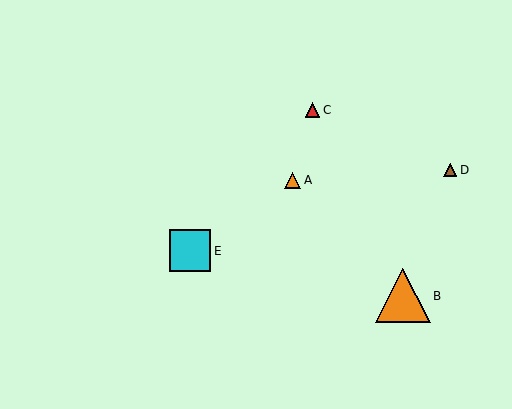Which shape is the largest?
The orange triangle (labeled B) is the largest.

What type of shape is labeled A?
Shape A is an orange triangle.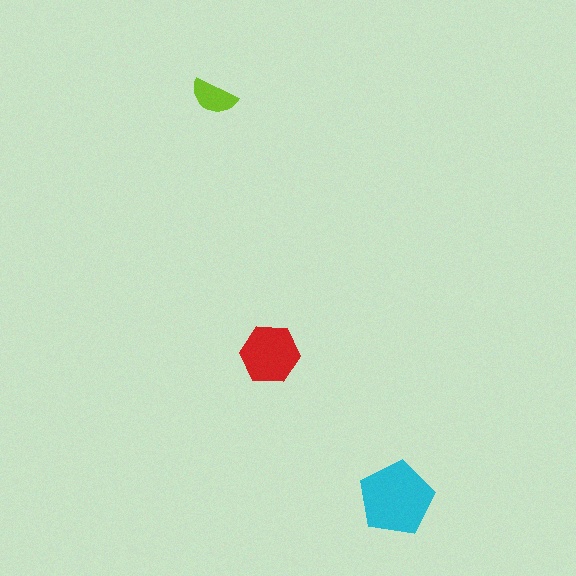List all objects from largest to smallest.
The cyan pentagon, the red hexagon, the lime semicircle.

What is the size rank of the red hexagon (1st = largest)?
2nd.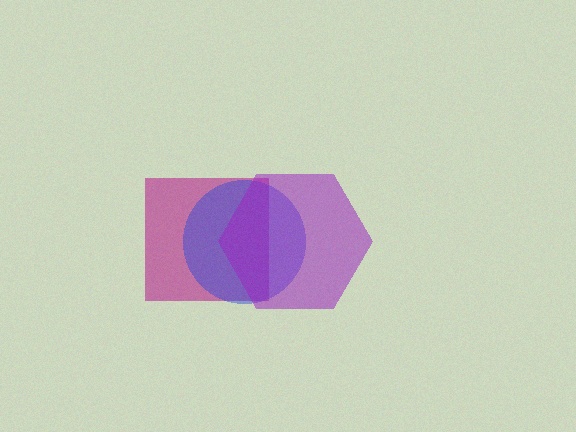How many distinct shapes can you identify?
There are 3 distinct shapes: a magenta square, a blue circle, a purple hexagon.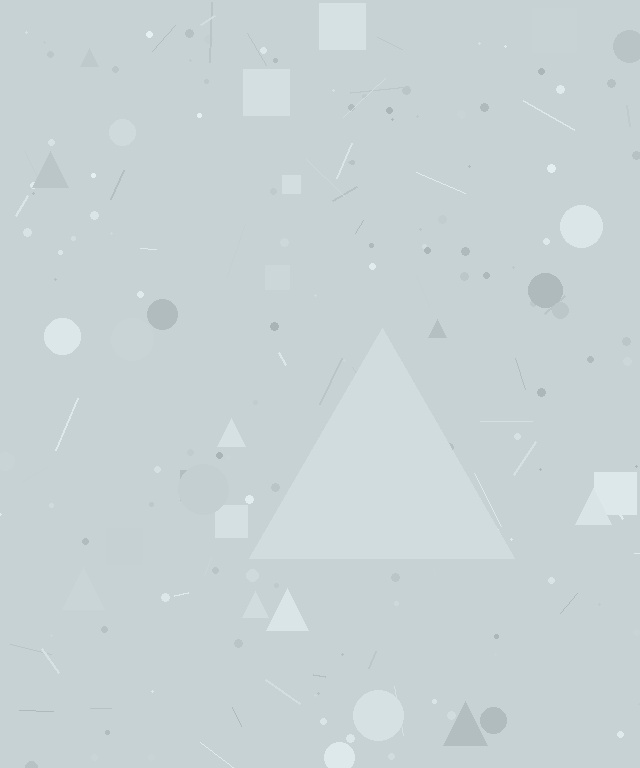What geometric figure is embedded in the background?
A triangle is embedded in the background.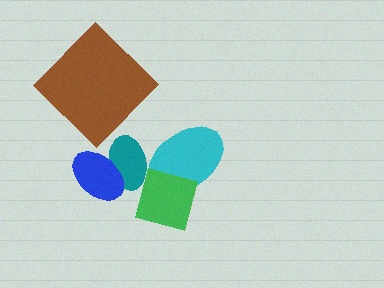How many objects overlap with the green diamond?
2 objects overlap with the green diamond.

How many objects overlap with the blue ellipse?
1 object overlaps with the blue ellipse.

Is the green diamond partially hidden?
No, no other shape covers it.